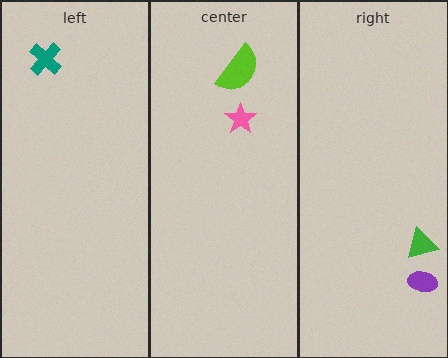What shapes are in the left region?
The teal cross.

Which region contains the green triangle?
The right region.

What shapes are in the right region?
The purple ellipse, the green triangle.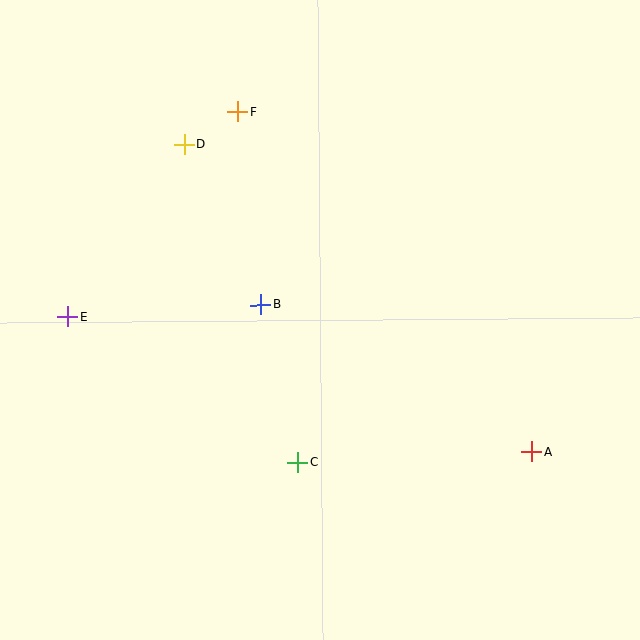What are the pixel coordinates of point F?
Point F is at (238, 112).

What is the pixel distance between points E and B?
The distance between E and B is 193 pixels.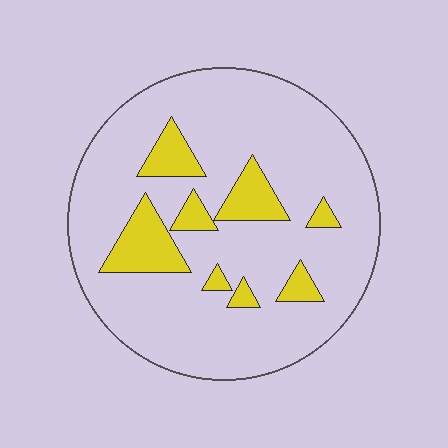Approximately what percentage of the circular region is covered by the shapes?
Approximately 15%.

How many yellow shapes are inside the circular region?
8.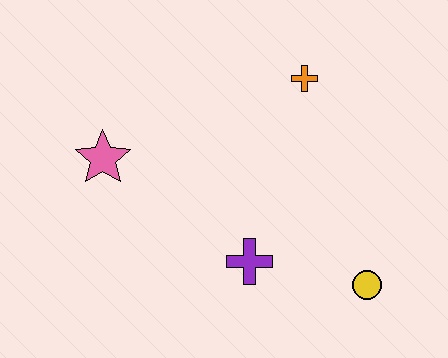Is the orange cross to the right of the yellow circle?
No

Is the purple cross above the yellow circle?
Yes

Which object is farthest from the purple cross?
The orange cross is farthest from the purple cross.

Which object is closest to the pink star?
The purple cross is closest to the pink star.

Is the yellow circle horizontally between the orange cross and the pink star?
No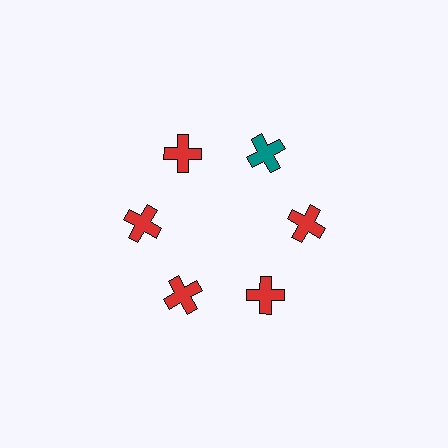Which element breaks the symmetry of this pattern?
The teal cross at roughly the 1 o'clock position breaks the symmetry. All other shapes are red crosses.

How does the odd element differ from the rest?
It has a different color: teal instead of red.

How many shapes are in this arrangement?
There are 6 shapes arranged in a ring pattern.